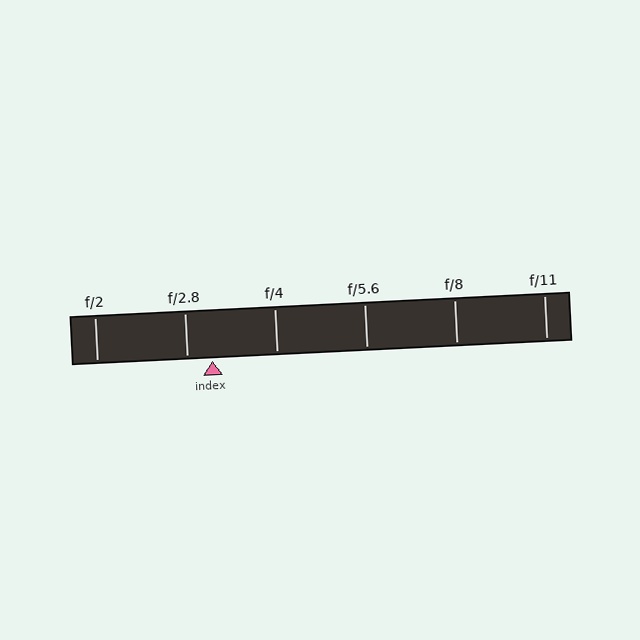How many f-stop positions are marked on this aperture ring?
There are 6 f-stop positions marked.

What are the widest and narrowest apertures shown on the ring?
The widest aperture shown is f/2 and the narrowest is f/11.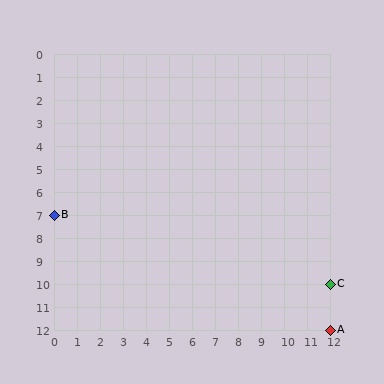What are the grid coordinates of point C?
Point C is at grid coordinates (12, 10).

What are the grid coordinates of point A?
Point A is at grid coordinates (12, 12).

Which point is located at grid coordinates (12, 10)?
Point C is at (12, 10).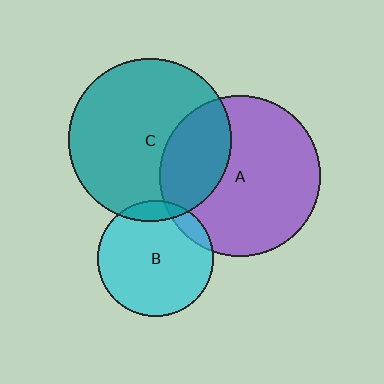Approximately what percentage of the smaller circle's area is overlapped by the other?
Approximately 30%.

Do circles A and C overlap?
Yes.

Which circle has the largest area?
Circle C (teal).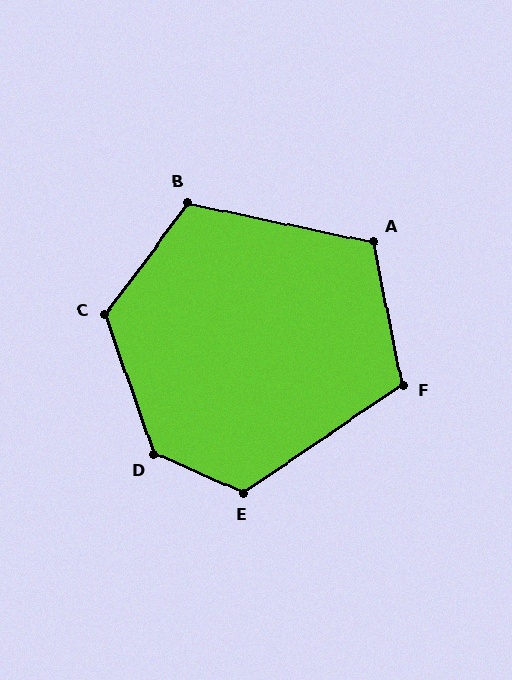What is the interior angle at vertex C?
Approximately 124 degrees (obtuse).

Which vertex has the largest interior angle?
D, at approximately 133 degrees.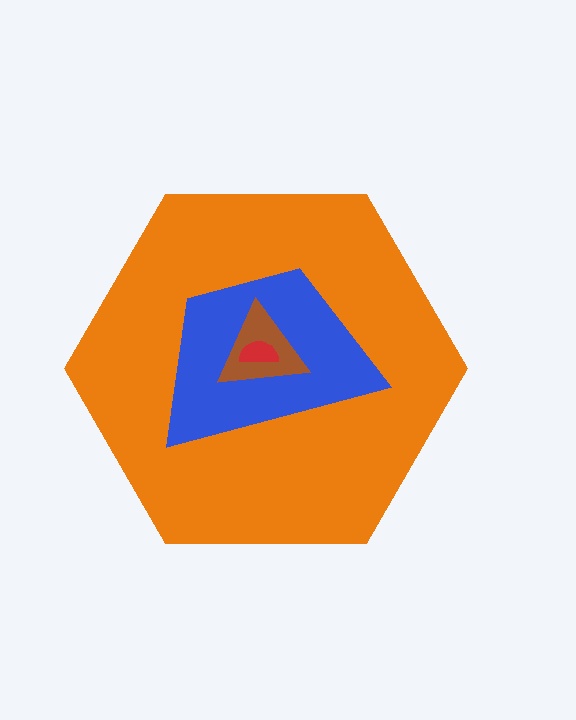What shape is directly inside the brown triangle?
The red semicircle.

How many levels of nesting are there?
4.